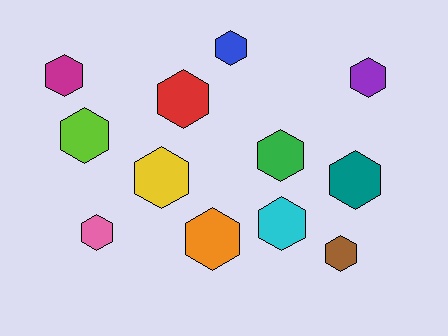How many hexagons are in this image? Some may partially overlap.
There are 12 hexagons.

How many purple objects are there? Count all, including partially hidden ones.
There is 1 purple object.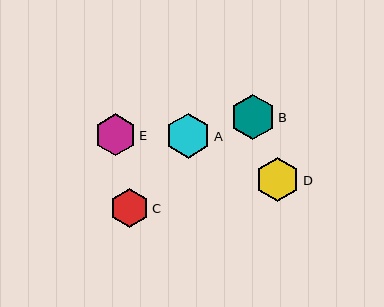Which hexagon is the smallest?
Hexagon C is the smallest with a size of approximately 39 pixels.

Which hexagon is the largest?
Hexagon A is the largest with a size of approximately 45 pixels.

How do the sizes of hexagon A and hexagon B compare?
Hexagon A and hexagon B are approximately the same size.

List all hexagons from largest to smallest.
From largest to smallest: A, B, D, E, C.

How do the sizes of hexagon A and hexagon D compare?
Hexagon A and hexagon D are approximately the same size.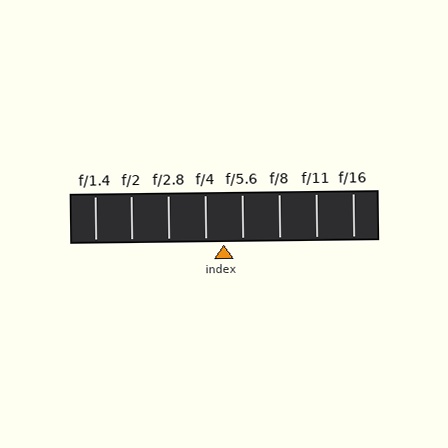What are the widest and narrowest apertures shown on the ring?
The widest aperture shown is f/1.4 and the narrowest is f/16.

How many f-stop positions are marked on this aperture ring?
There are 8 f-stop positions marked.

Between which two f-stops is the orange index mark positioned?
The index mark is between f/4 and f/5.6.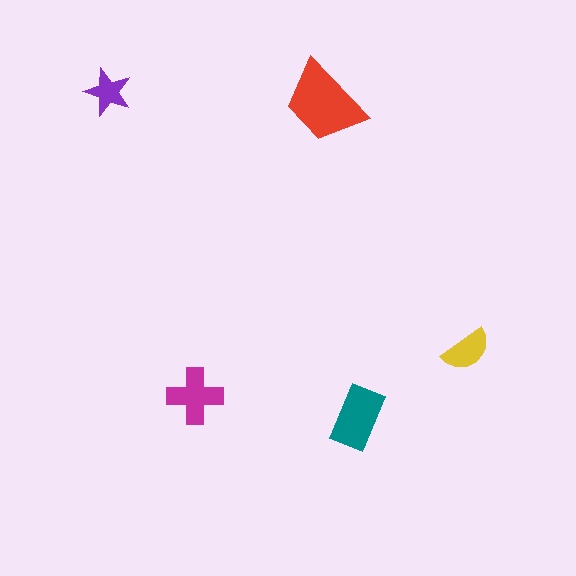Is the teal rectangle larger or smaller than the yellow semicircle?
Larger.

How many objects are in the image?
There are 5 objects in the image.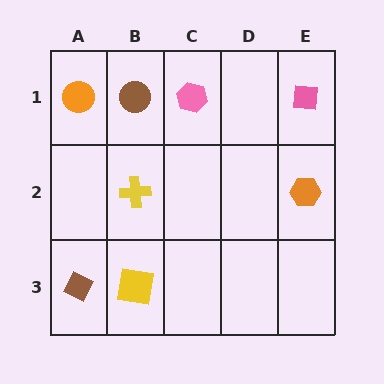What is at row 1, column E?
A pink square.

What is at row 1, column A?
An orange circle.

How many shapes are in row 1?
4 shapes.